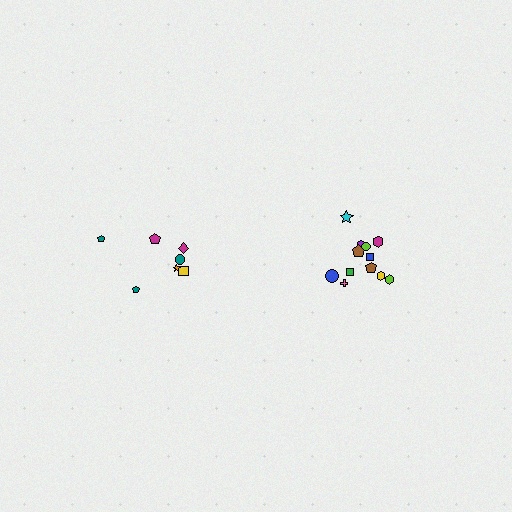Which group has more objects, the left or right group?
The right group.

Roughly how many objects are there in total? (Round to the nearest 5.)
Roughly 20 objects in total.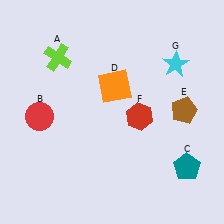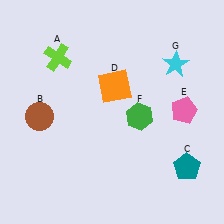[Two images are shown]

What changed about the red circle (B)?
In Image 1, B is red. In Image 2, it changed to brown.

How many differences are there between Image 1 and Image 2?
There are 3 differences between the two images.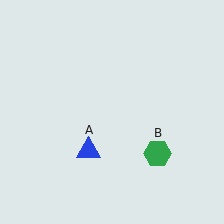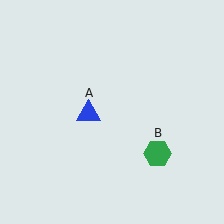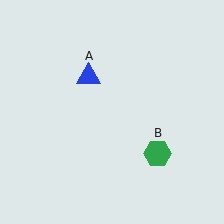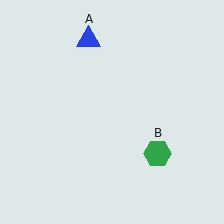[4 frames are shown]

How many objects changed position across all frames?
1 object changed position: blue triangle (object A).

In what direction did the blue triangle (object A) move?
The blue triangle (object A) moved up.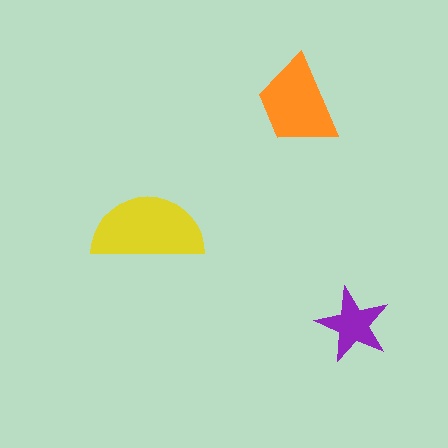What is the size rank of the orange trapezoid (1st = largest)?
2nd.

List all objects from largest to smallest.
The yellow semicircle, the orange trapezoid, the purple star.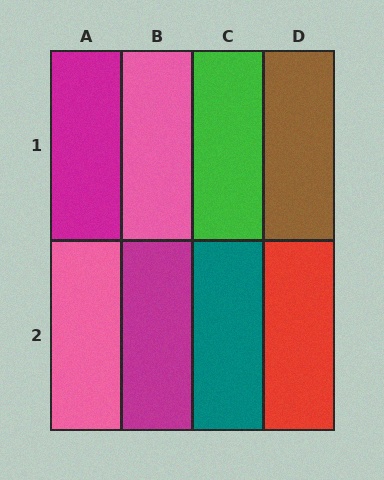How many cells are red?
1 cell is red.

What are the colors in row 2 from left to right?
Pink, magenta, teal, red.